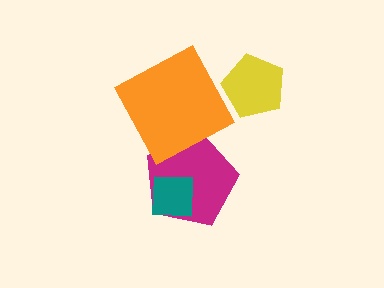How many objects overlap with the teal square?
1 object overlaps with the teal square.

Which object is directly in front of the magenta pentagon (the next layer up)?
The teal square is directly in front of the magenta pentagon.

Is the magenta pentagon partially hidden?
Yes, it is partially covered by another shape.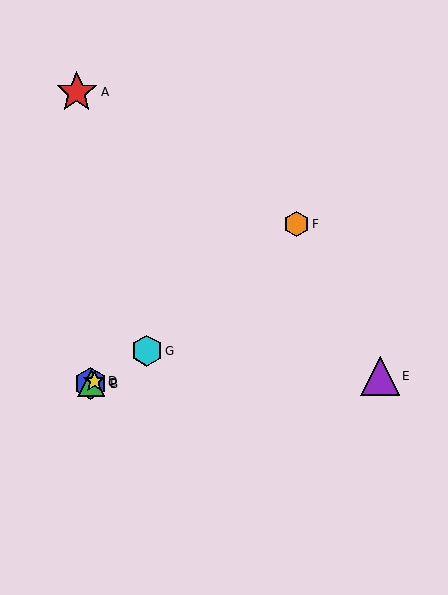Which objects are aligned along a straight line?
Objects B, C, D, G are aligned along a straight line.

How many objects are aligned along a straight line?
4 objects (B, C, D, G) are aligned along a straight line.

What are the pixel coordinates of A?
Object A is at (77, 92).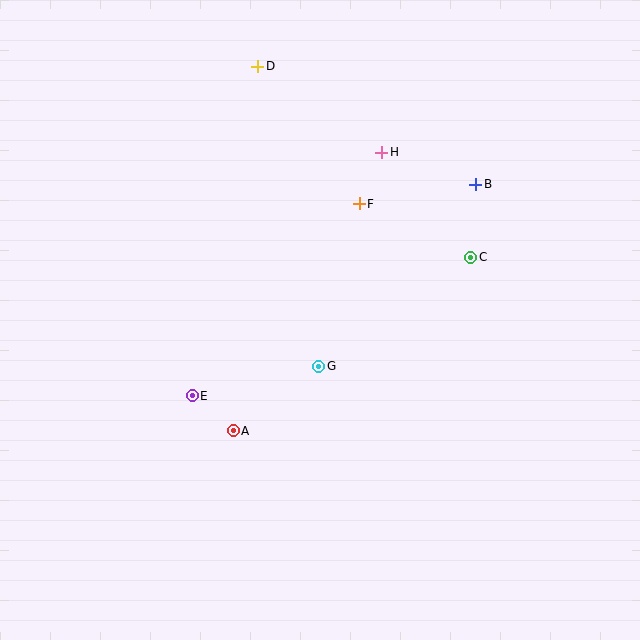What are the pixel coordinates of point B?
Point B is at (476, 184).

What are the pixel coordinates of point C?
Point C is at (471, 257).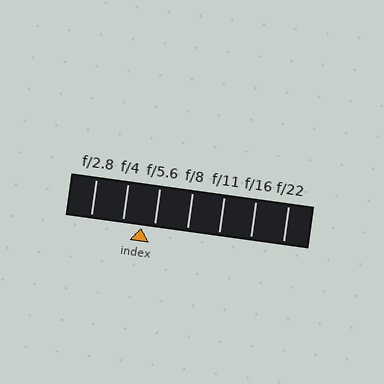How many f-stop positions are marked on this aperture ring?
There are 7 f-stop positions marked.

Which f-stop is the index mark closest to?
The index mark is closest to f/5.6.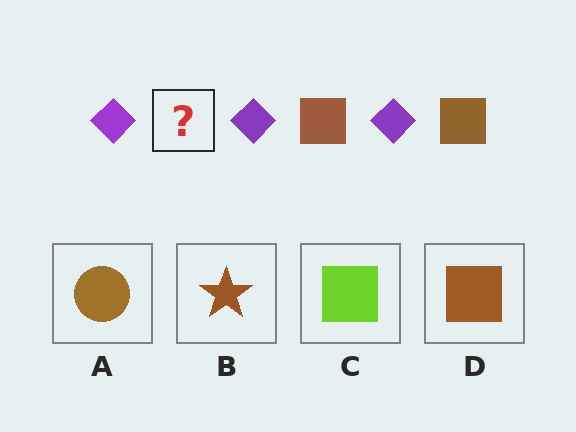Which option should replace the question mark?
Option D.